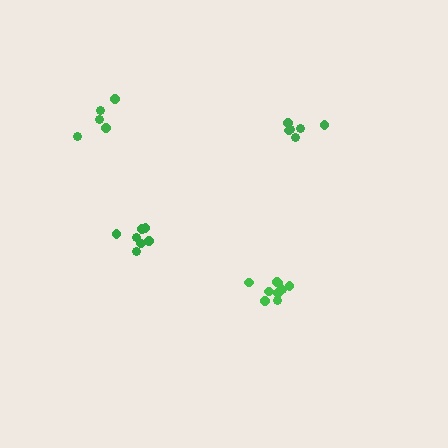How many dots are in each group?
Group 1: 7 dots, Group 2: 5 dots, Group 3: 9 dots, Group 4: 6 dots (27 total).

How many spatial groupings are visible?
There are 4 spatial groupings.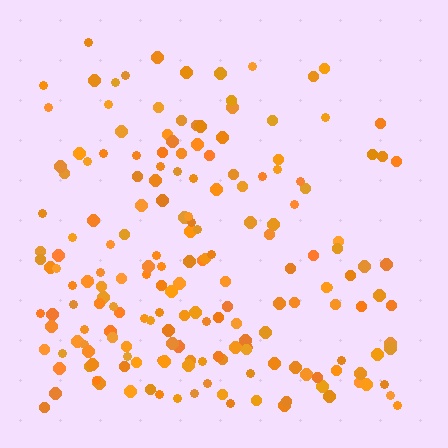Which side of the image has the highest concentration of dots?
The bottom.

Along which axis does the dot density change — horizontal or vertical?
Vertical.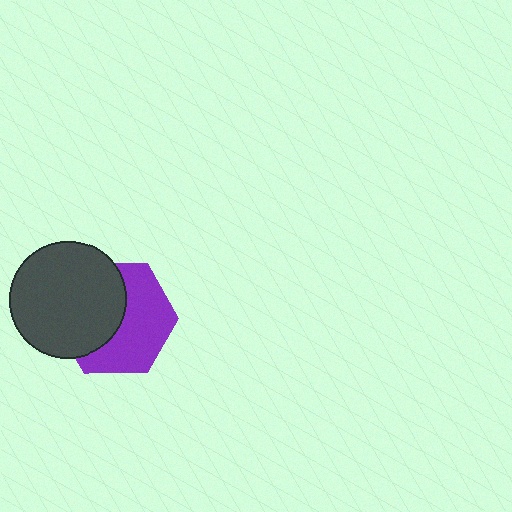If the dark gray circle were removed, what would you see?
You would see the complete purple hexagon.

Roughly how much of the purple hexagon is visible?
About half of it is visible (roughly 54%).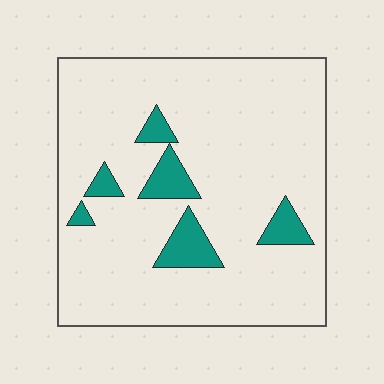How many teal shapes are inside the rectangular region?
6.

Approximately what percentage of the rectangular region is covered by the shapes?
Approximately 10%.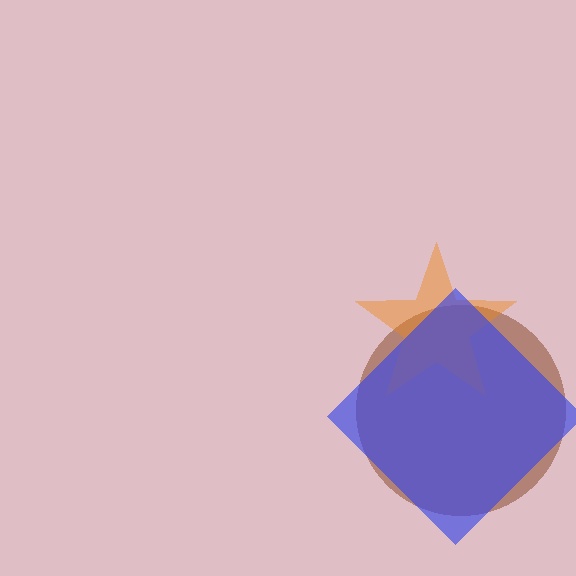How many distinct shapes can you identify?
There are 3 distinct shapes: a brown circle, an orange star, a blue diamond.